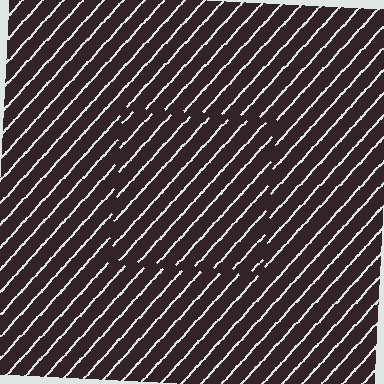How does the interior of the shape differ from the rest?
The interior of the shape contains the same grating, shifted by half a period — the contour is defined by the phase discontinuity where line-ends from the inner and outer gratings abut.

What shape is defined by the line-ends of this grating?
An illusory square. The interior of the shape contains the same grating, shifted by half a period — the contour is defined by the phase discontinuity where line-ends from the inner and outer gratings abut.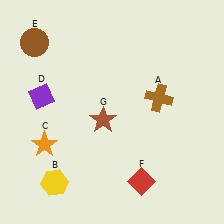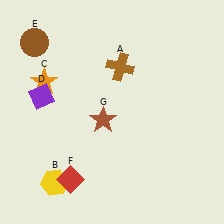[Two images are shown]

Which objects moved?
The objects that moved are: the brown cross (A), the orange star (C), the red diamond (F).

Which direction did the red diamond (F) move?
The red diamond (F) moved left.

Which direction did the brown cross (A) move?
The brown cross (A) moved left.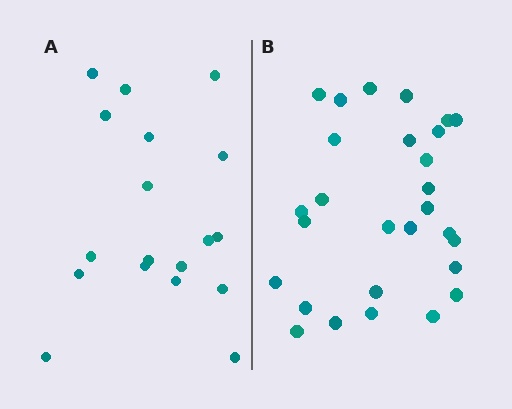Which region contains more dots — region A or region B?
Region B (the right region) has more dots.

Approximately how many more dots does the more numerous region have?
Region B has roughly 10 or so more dots than region A.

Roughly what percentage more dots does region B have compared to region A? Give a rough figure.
About 55% more.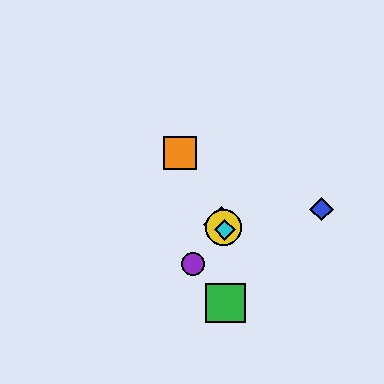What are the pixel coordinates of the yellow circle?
The yellow circle is at (223, 227).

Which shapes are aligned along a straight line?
The red diamond, the yellow circle, the orange square, the cyan diamond are aligned along a straight line.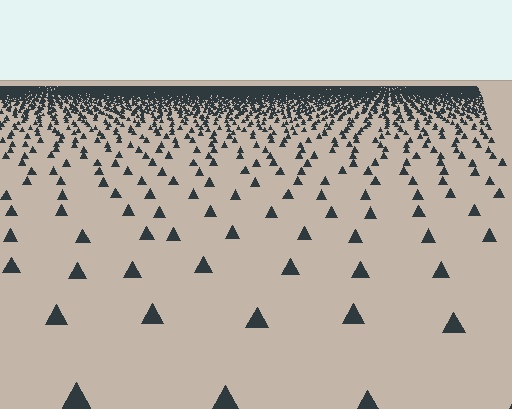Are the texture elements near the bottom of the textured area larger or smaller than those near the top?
Larger. Near the bottom, elements are closer to the viewer and appear at a bigger on-screen size.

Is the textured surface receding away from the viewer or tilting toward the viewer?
The surface is receding away from the viewer. Texture elements get smaller and denser toward the top.